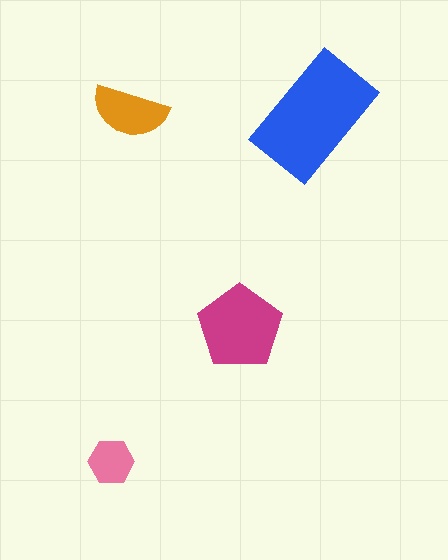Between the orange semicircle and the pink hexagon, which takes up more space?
The orange semicircle.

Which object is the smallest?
The pink hexagon.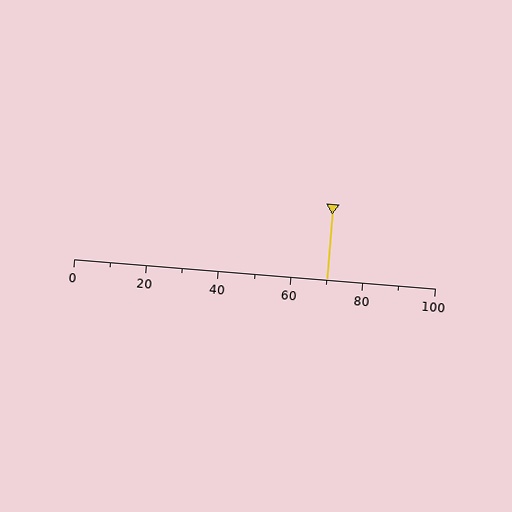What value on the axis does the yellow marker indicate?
The marker indicates approximately 70.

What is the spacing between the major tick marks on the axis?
The major ticks are spaced 20 apart.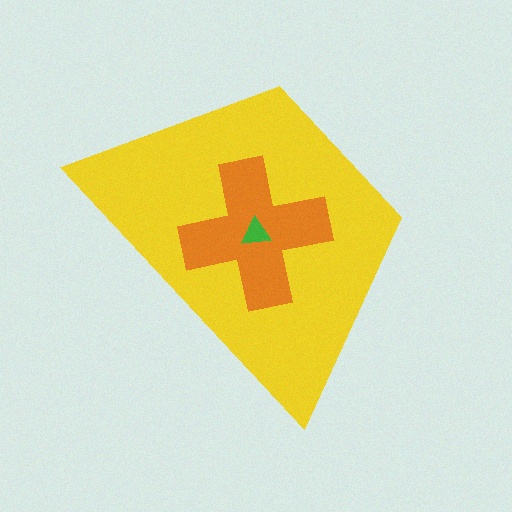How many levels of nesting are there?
3.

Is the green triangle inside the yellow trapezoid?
Yes.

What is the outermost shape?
The yellow trapezoid.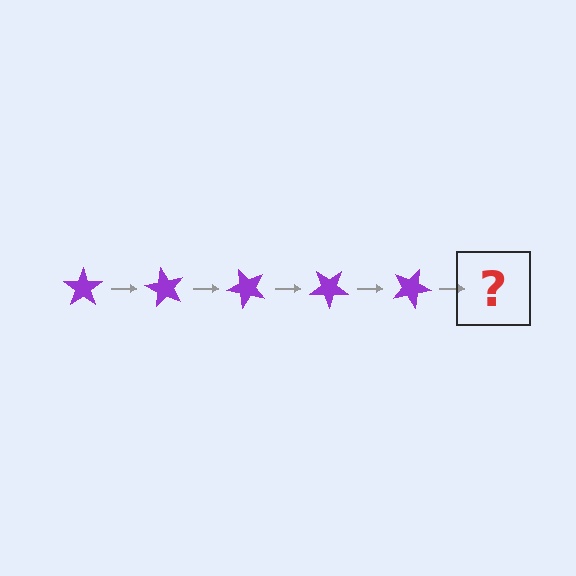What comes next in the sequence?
The next element should be a purple star rotated 300 degrees.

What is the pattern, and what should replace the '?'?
The pattern is that the star rotates 60 degrees each step. The '?' should be a purple star rotated 300 degrees.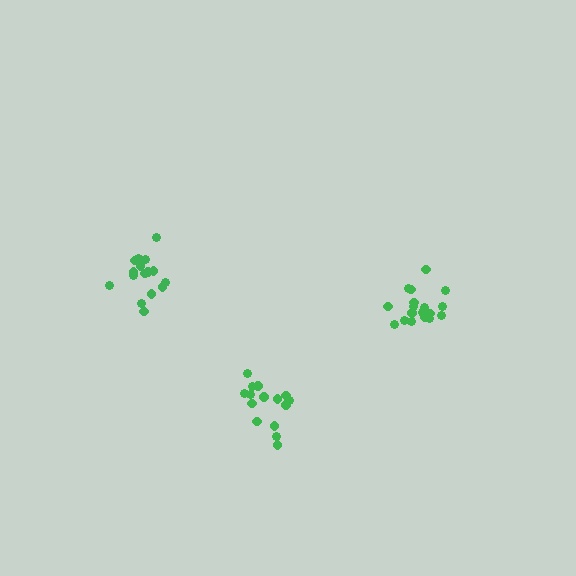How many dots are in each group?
Group 1: 18 dots, Group 2: 15 dots, Group 3: 16 dots (49 total).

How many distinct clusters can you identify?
There are 3 distinct clusters.